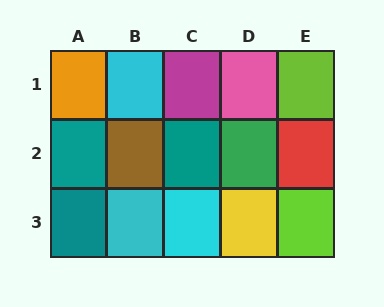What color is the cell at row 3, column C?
Cyan.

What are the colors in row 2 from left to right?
Teal, brown, teal, green, red.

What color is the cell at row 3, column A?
Teal.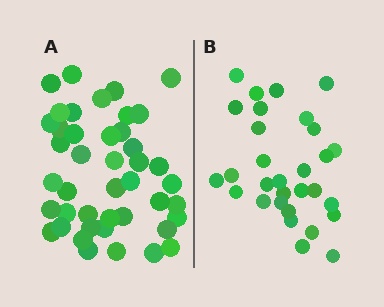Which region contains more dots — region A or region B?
Region A (the left region) has more dots.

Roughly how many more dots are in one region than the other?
Region A has approximately 15 more dots than region B.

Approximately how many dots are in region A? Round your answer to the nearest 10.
About 40 dots. (The exact count is 43, which rounds to 40.)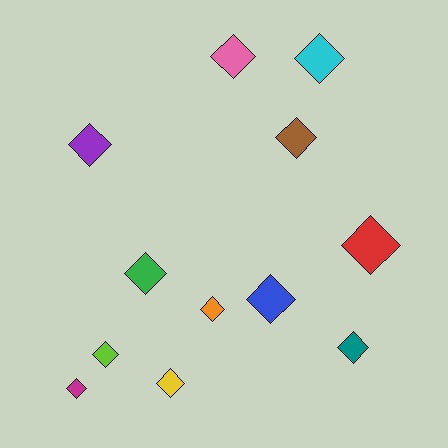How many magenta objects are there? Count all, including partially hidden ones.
There is 1 magenta object.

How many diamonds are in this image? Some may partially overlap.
There are 12 diamonds.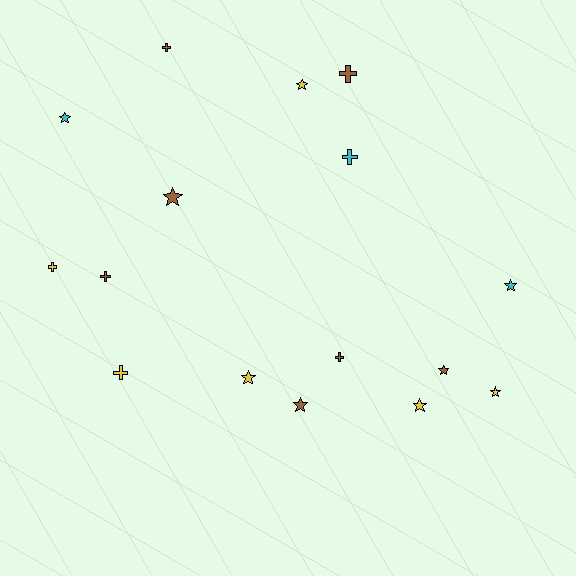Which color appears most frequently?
Brown, with 7 objects.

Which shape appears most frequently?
Star, with 9 objects.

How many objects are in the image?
There are 16 objects.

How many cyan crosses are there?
There is 1 cyan cross.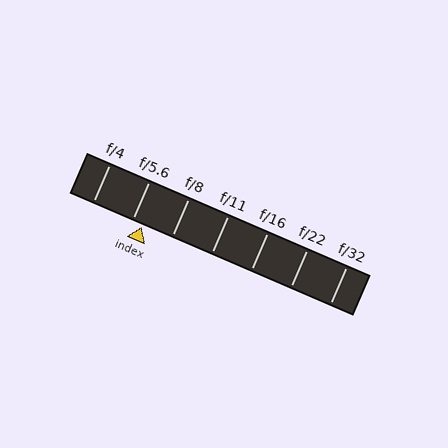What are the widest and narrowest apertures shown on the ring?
The widest aperture shown is f/4 and the narrowest is f/32.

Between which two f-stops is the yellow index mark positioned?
The index mark is between f/5.6 and f/8.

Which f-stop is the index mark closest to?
The index mark is closest to f/5.6.